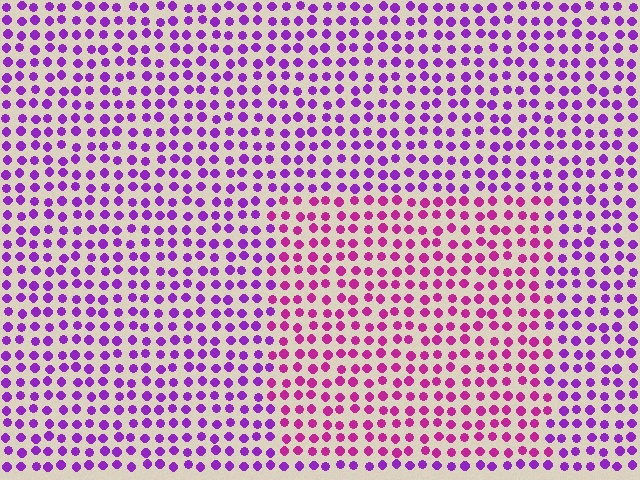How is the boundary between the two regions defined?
The boundary is defined purely by a slight shift in hue (about 34 degrees). Spacing, size, and orientation are identical on both sides.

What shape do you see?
I see a rectangle.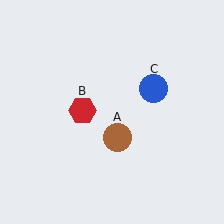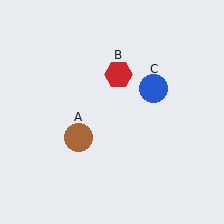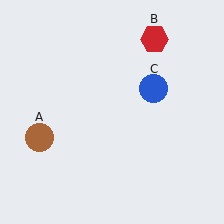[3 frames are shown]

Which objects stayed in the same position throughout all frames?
Blue circle (object C) remained stationary.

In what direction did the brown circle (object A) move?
The brown circle (object A) moved left.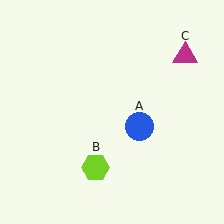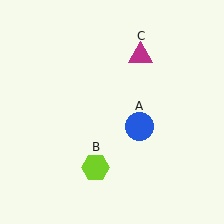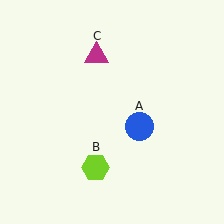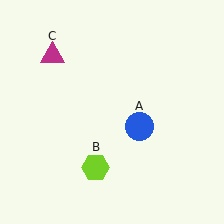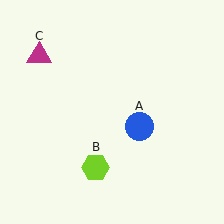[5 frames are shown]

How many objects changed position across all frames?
1 object changed position: magenta triangle (object C).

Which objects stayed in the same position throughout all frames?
Blue circle (object A) and lime hexagon (object B) remained stationary.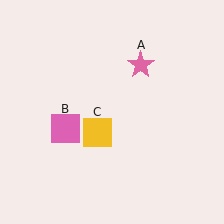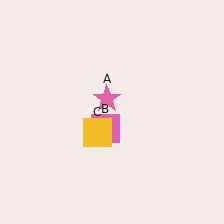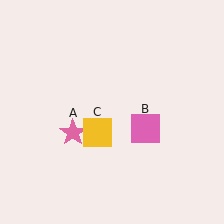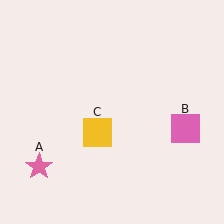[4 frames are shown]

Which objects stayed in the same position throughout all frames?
Yellow square (object C) remained stationary.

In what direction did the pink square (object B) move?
The pink square (object B) moved right.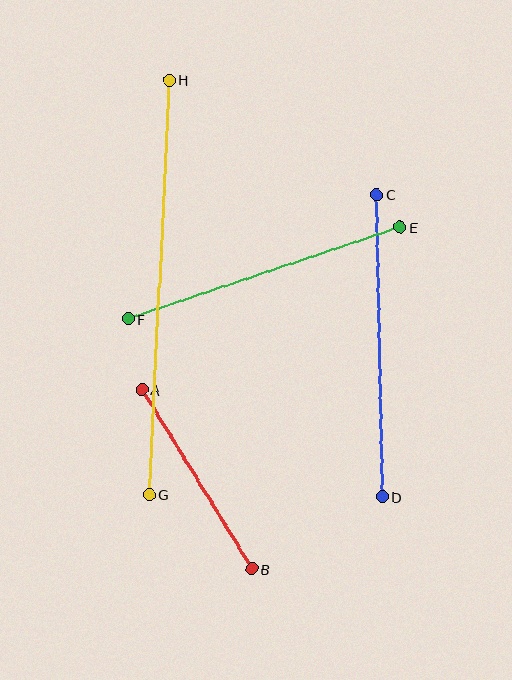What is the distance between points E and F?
The distance is approximately 287 pixels.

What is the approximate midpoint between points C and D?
The midpoint is at approximately (379, 346) pixels.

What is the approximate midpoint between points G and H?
The midpoint is at approximately (159, 287) pixels.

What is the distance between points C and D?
The distance is approximately 302 pixels.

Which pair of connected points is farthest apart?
Points G and H are farthest apart.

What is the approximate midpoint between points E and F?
The midpoint is at approximately (264, 273) pixels.